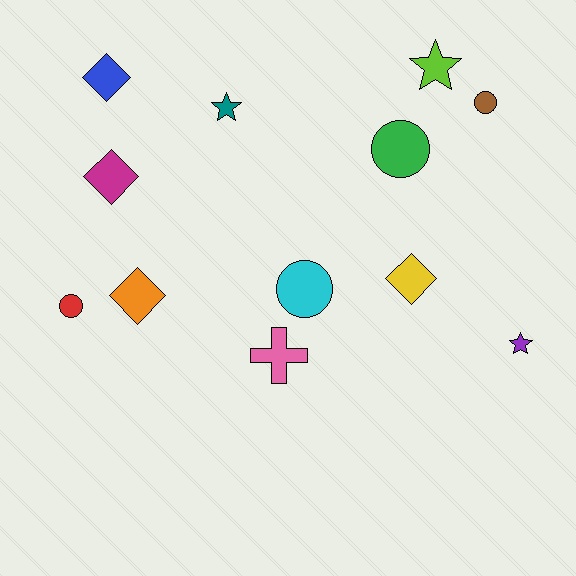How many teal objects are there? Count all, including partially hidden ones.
There is 1 teal object.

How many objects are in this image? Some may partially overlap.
There are 12 objects.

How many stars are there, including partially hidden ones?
There are 3 stars.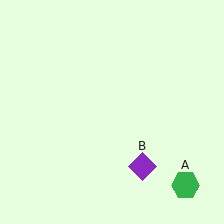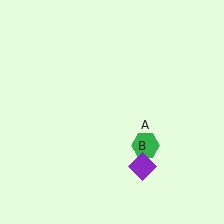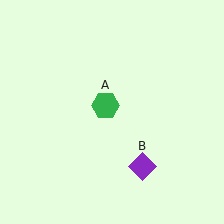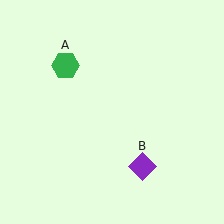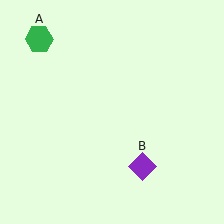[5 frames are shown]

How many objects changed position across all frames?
1 object changed position: green hexagon (object A).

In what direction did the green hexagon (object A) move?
The green hexagon (object A) moved up and to the left.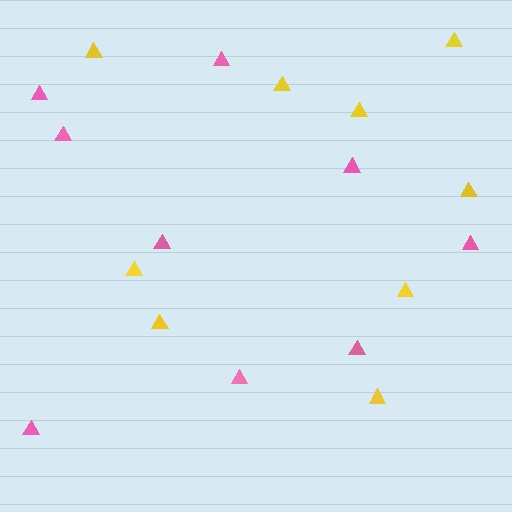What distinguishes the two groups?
There are 2 groups: one group of pink triangles (9) and one group of yellow triangles (9).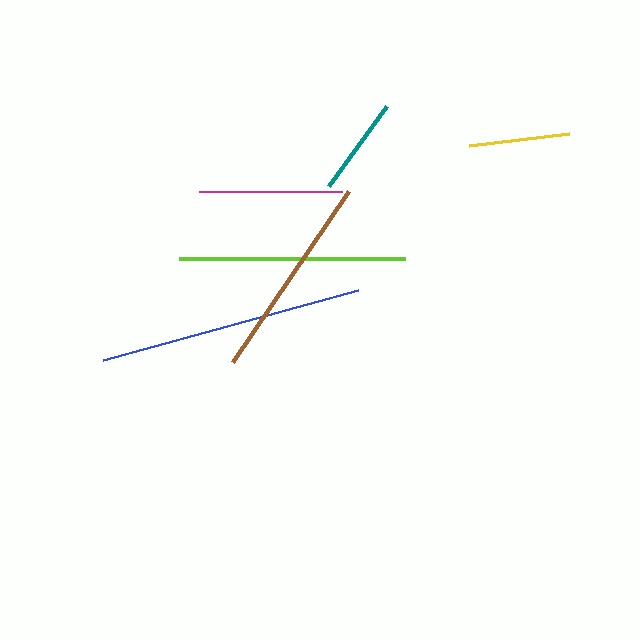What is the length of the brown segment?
The brown segment is approximately 207 pixels long.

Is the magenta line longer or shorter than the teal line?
The magenta line is longer than the teal line.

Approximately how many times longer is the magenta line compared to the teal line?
The magenta line is approximately 1.4 times the length of the teal line.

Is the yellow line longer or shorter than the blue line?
The blue line is longer than the yellow line.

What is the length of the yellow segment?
The yellow segment is approximately 101 pixels long.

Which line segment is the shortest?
The teal line is the shortest at approximately 99 pixels.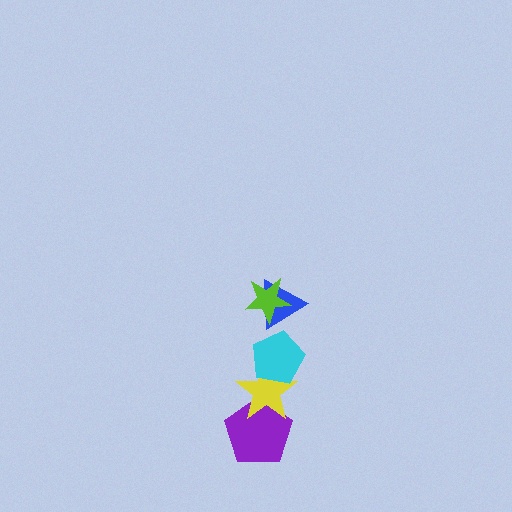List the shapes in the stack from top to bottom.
From top to bottom: the lime star, the blue triangle, the cyan pentagon, the yellow star, the purple pentagon.